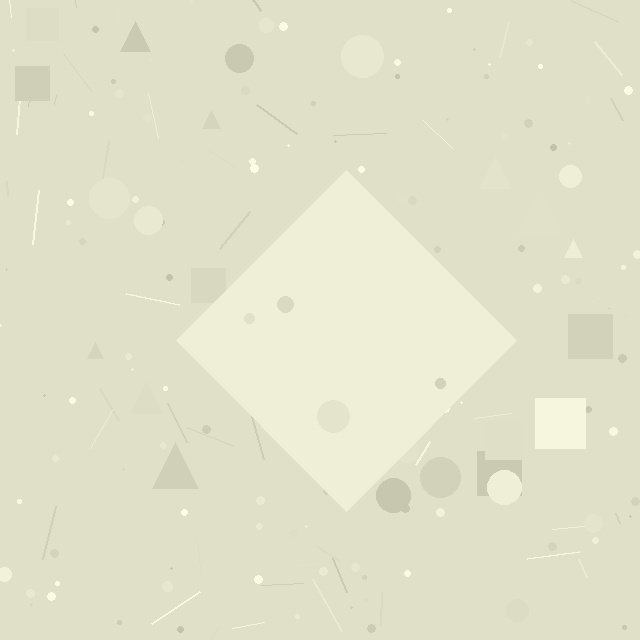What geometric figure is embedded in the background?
A diamond is embedded in the background.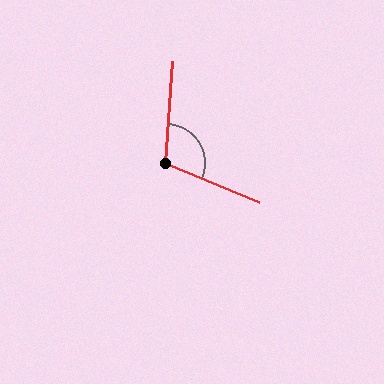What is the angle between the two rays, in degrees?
Approximately 108 degrees.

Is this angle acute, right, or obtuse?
It is obtuse.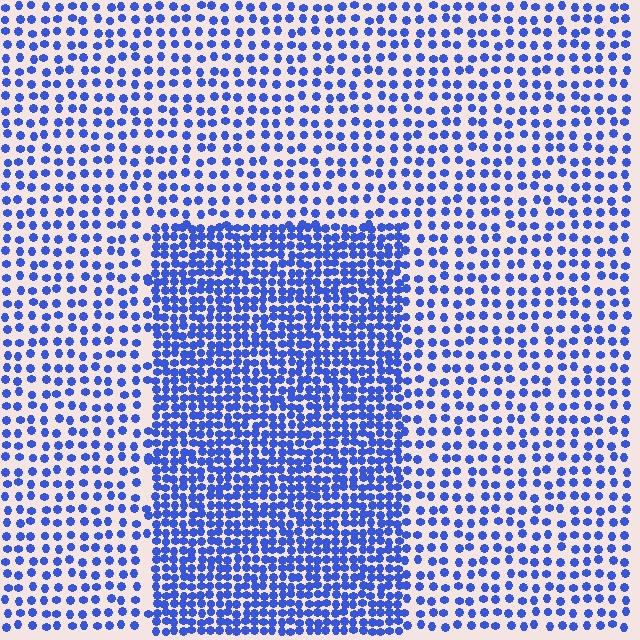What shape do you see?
I see a rectangle.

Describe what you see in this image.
The image contains small blue elements arranged at two different densities. A rectangle-shaped region is visible where the elements are more densely packed than the surrounding area.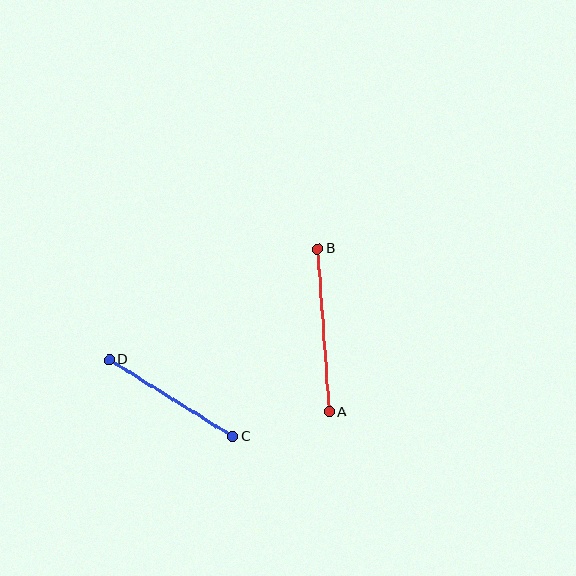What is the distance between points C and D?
The distance is approximately 145 pixels.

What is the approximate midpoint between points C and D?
The midpoint is at approximately (171, 398) pixels.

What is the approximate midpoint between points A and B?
The midpoint is at approximately (323, 330) pixels.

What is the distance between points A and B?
The distance is approximately 164 pixels.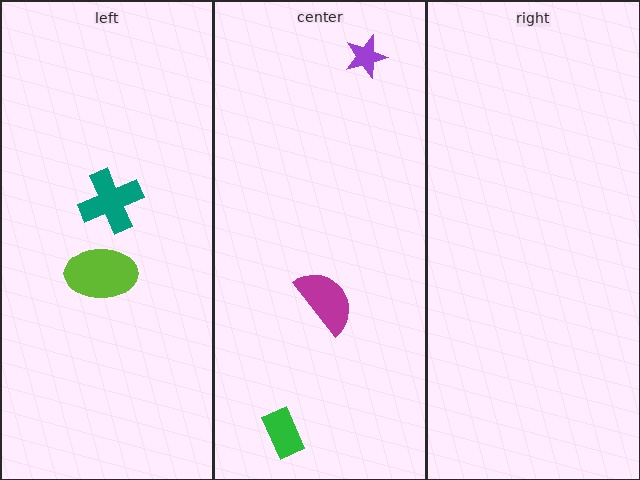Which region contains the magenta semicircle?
The center region.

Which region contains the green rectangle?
The center region.